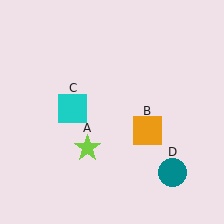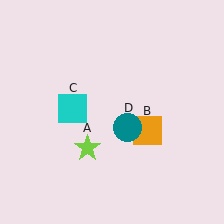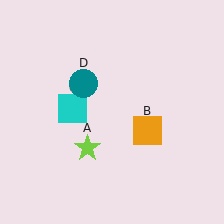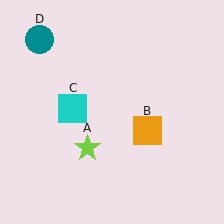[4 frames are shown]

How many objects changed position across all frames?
1 object changed position: teal circle (object D).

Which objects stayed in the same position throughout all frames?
Lime star (object A) and orange square (object B) and cyan square (object C) remained stationary.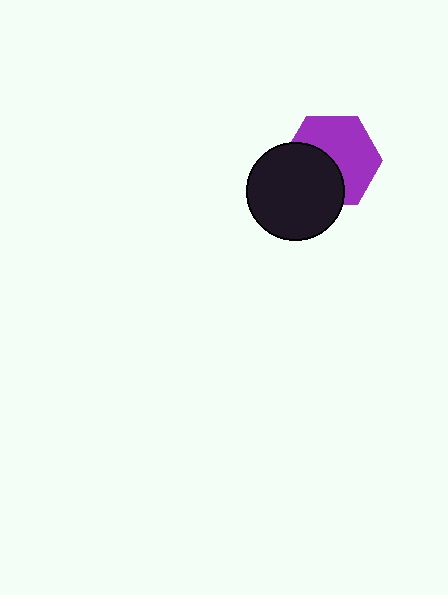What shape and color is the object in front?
The object in front is a black circle.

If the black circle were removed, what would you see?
You would see the complete purple hexagon.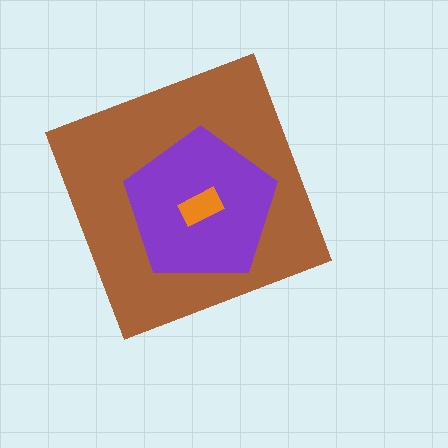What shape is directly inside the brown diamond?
The purple pentagon.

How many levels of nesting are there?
3.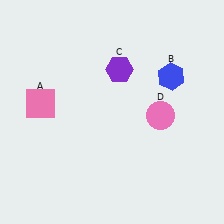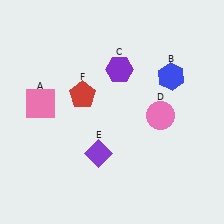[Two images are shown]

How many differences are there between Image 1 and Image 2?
There are 2 differences between the two images.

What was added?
A purple diamond (E), a red pentagon (F) were added in Image 2.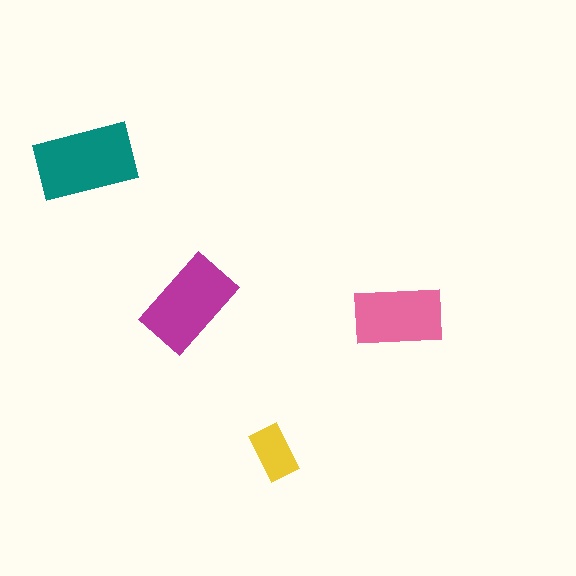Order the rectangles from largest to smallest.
the teal one, the magenta one, the pink one, the yellow one.